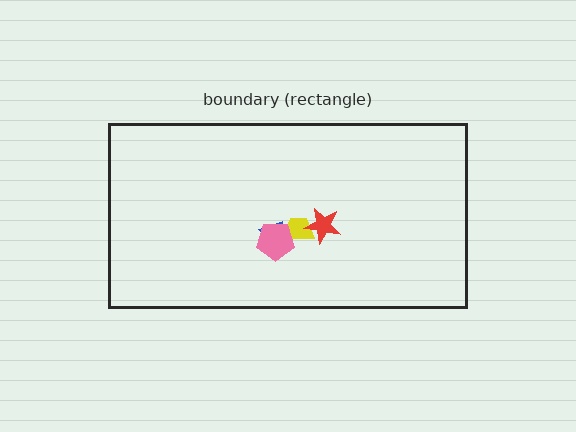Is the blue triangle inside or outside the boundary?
Inside.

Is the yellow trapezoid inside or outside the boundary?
Inside.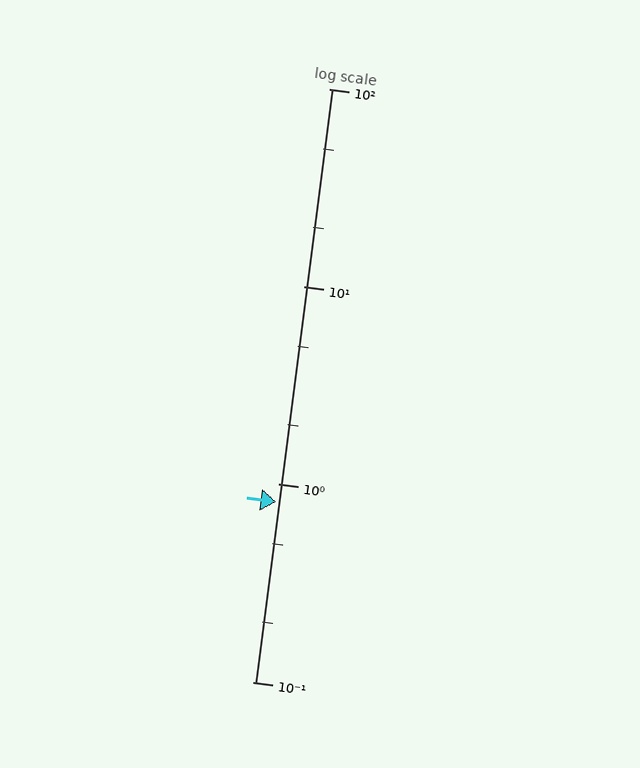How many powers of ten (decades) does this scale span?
The scale spans 3 decades, from 0.1 to 100.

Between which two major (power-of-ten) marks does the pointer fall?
The pointer is between 0.1 and 1.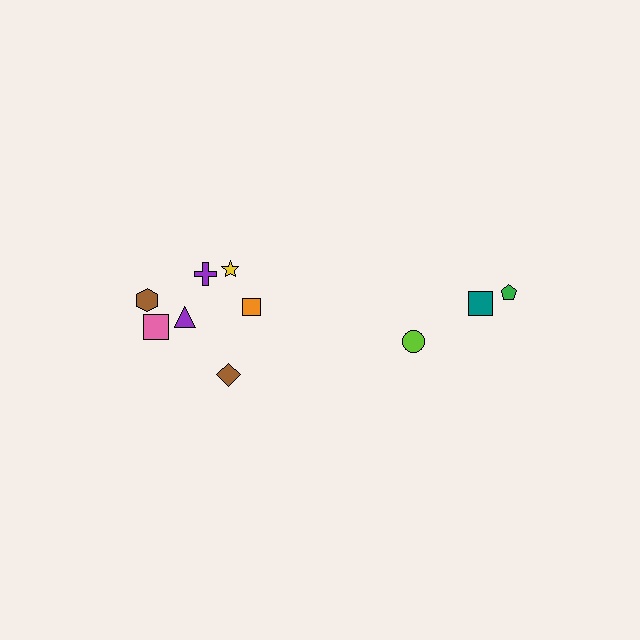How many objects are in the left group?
There are 7 objects.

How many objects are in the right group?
There are 3 objects.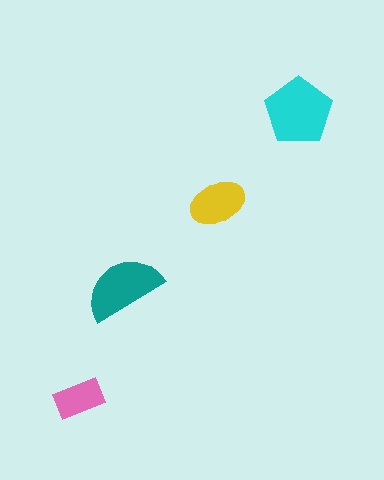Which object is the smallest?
The pink rectangle.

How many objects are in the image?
There are 4 objects in the image.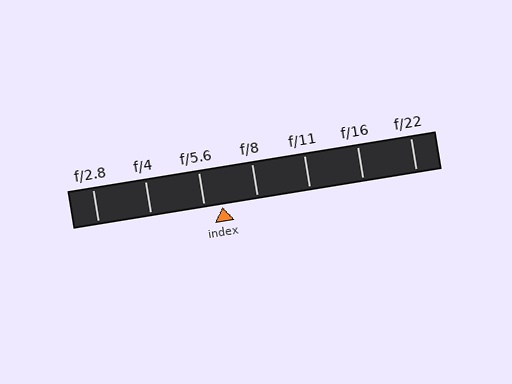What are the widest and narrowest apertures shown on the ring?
The widest aperture shown is f/2.8 and the narrowest is f/22.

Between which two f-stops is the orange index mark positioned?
The index mark is between f/5.6 and f/8.